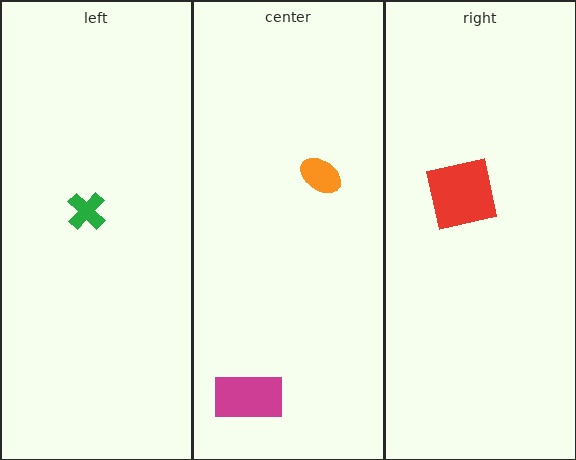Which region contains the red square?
The right region.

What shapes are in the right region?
The red square.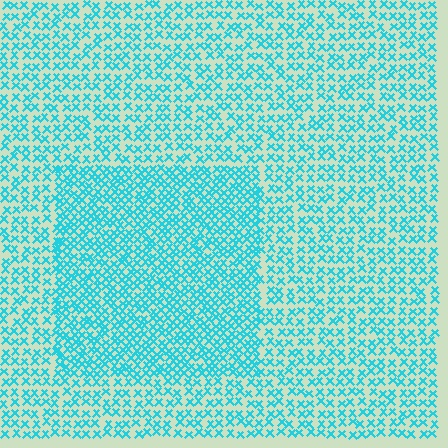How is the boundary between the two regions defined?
The boundary is defined by a change in element density (approximately 1.7x ratio). All elements are the same color, size, and shape.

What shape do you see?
I see a rectangle.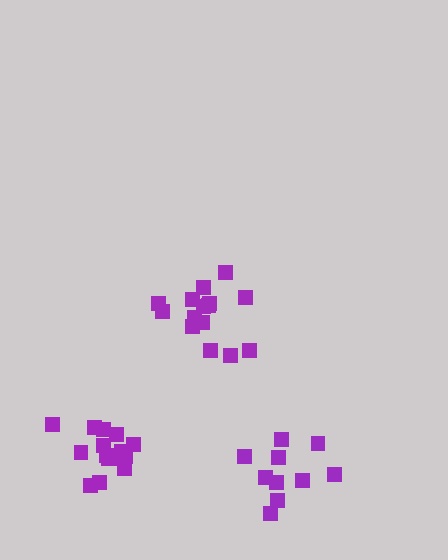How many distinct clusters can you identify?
There are 3 distinct clusters.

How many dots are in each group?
Group 1: 15 dots, Group 2: 15 dots, Group 3: 10 dots (40 total).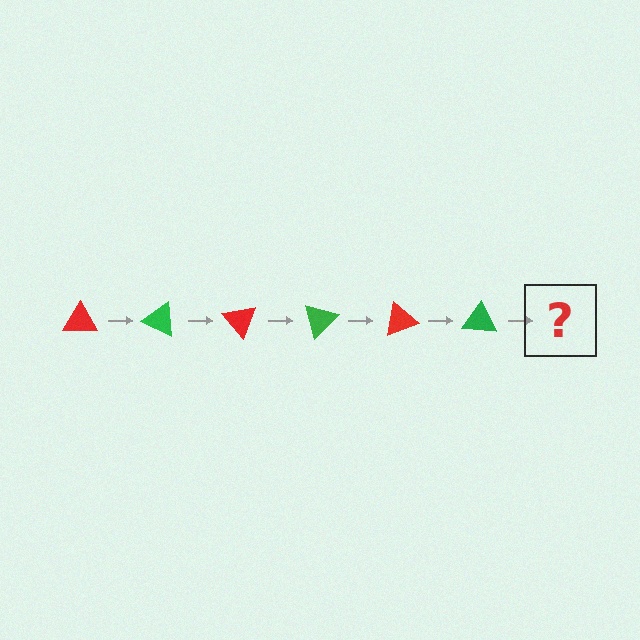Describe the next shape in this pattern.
It should be a red triangle, rotated 150 degrees from the start.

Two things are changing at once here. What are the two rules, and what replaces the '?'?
The two rules are that it rotates 25 degrees each step and the color cycles through red and green. The '?' should be a red triangle, rotated 150 degrees from the start.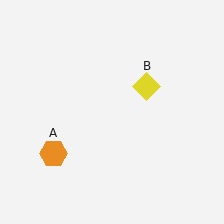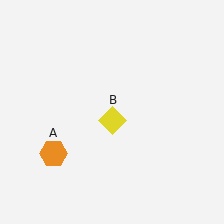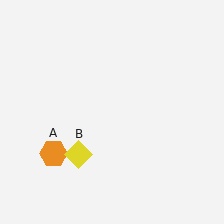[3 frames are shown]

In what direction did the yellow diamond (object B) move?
The yellow diamond (object B) moved down and to the left.